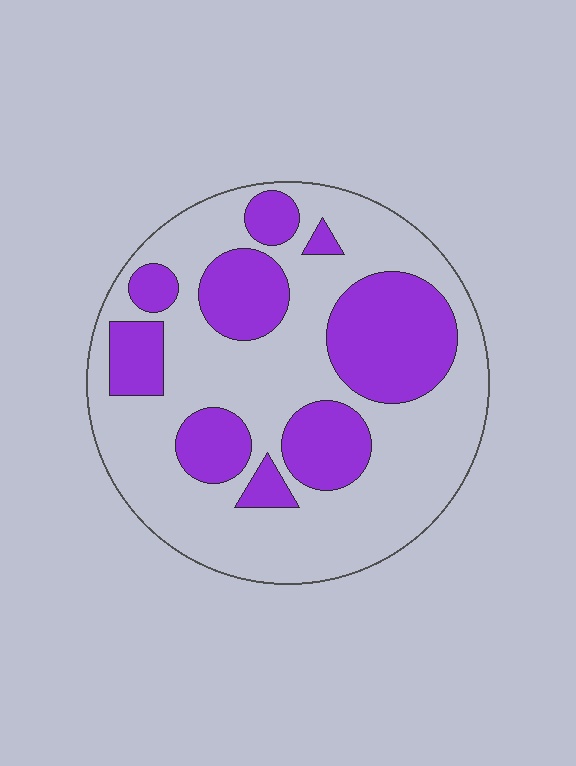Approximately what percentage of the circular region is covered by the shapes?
Approximately 35%.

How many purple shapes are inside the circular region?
9.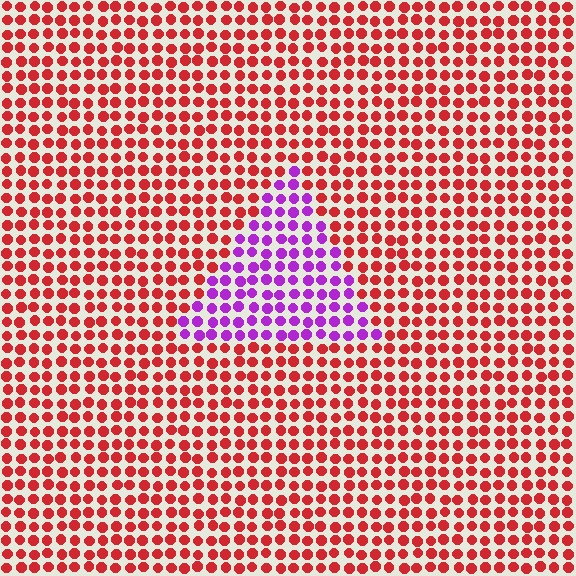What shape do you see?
I see a triangle.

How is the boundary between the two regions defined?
The boundary is defined purely by a slight shift in hue (about 68 degrees). Spacing, size, and orientation are identical on both sides.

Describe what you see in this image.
The image is filled with small red elements in a uniform arrangement. A triangle-shaped region is visible where the elements are tinted to a slightly different hue, forming a subtle color boundary.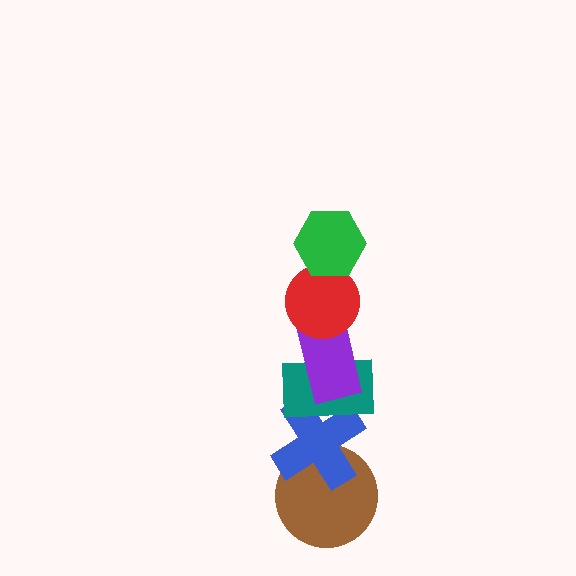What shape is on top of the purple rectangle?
The red circle is on top of the purple rectangle.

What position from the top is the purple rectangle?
The purple rectangle is 3rd from the top.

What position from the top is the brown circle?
The brown circle is 6th from the top.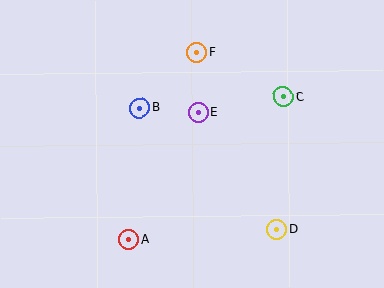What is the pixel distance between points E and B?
The distance between E and B is 59 pixels.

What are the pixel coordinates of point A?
Point A is at (129, 239).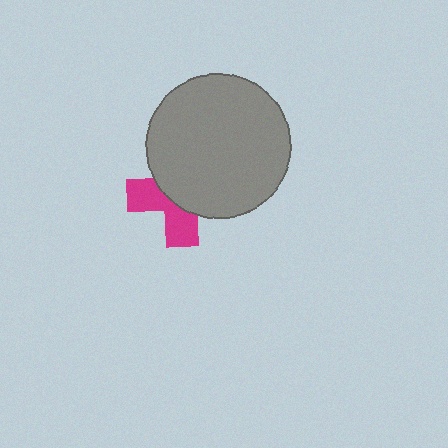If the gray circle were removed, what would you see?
You would see the complete magenta cross.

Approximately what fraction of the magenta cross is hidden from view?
Roughly 59% of the magenta cross is hidden behind the gray circle.